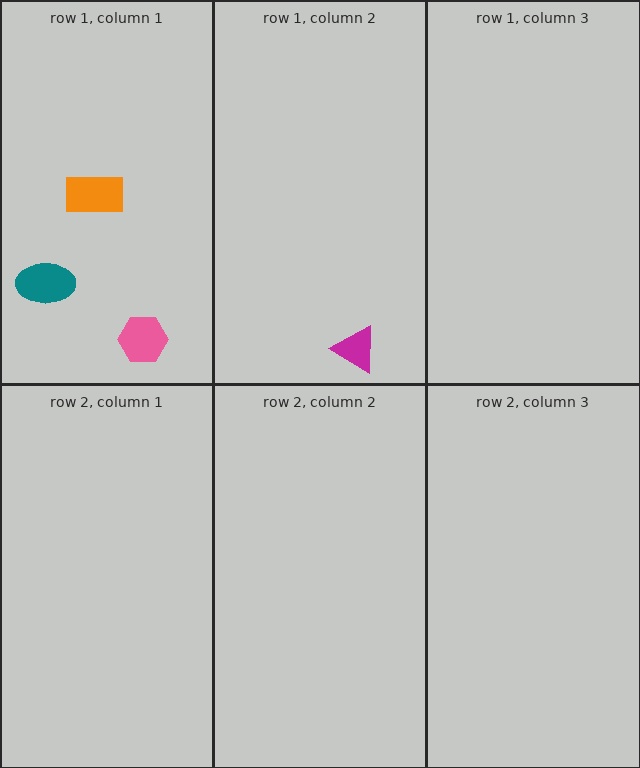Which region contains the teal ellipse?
The row 1, column 1 region.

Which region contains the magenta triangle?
The row 1, column 2 region.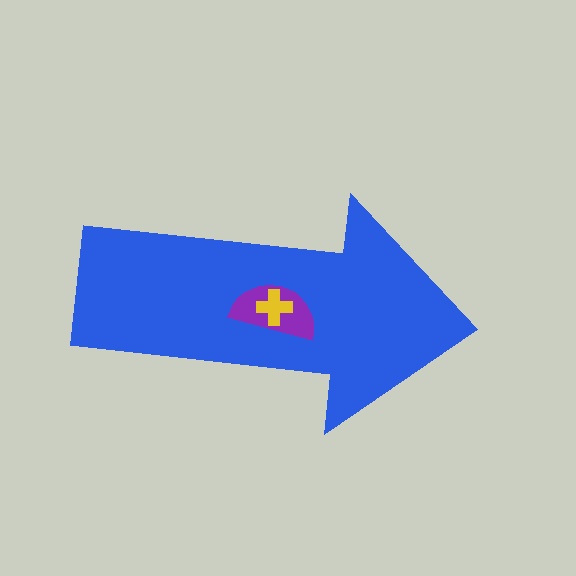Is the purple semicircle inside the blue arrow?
Yes.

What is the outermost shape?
The blue arrow.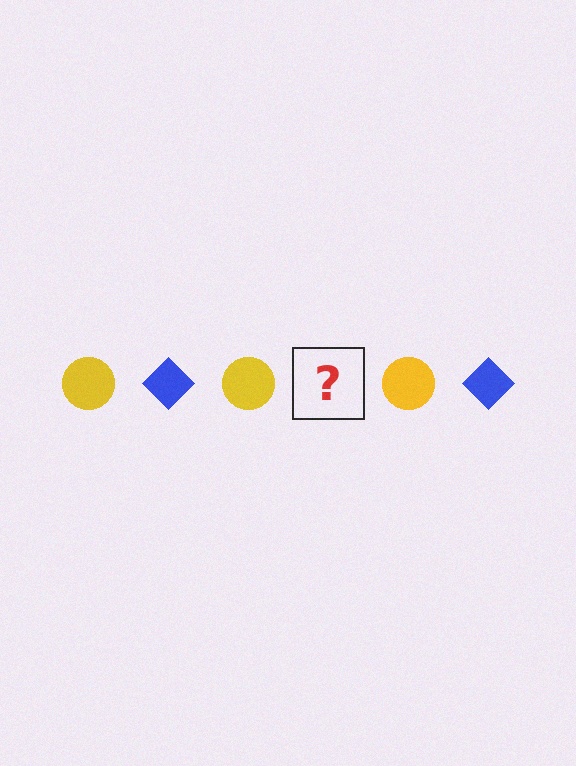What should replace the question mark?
The question mark should be replaced with a blue diamond.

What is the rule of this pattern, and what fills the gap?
The rule is that the pattern alternates between yellow circle and blue diamond. The gap should be filled with a blue diamond.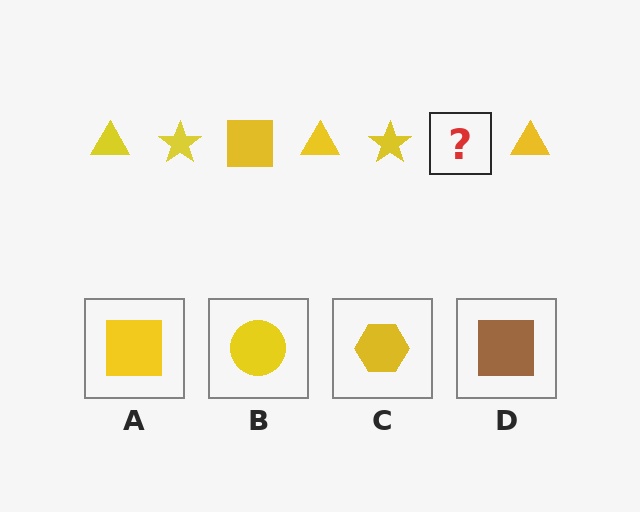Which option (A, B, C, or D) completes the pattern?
A.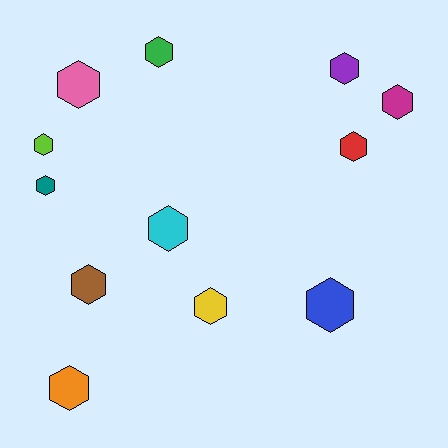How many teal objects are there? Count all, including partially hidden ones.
There is 1 teal object.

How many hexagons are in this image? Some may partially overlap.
There are 12 hexagons.